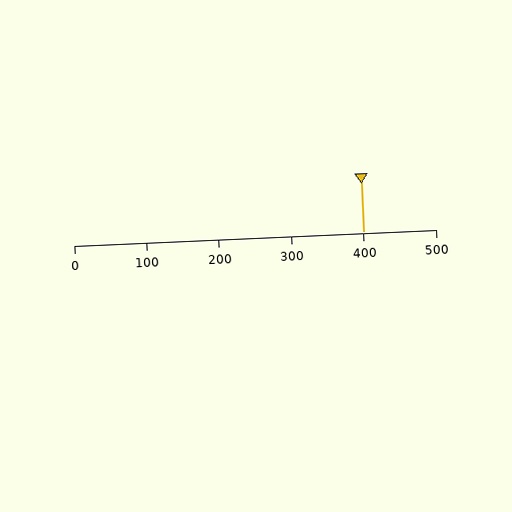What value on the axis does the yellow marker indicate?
The marker indicates approximately 400.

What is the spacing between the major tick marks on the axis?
The major ticks are spaced 100 apart.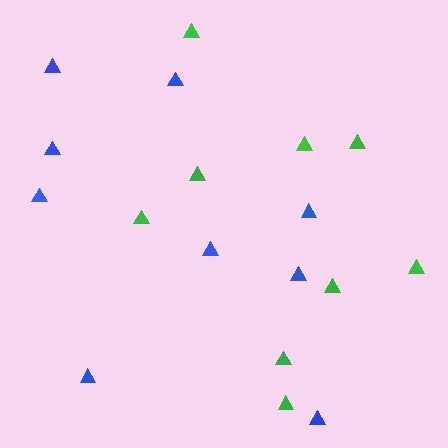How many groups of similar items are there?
There are 2 groups: one group of green triangles (9) and one group of blue triangles (9).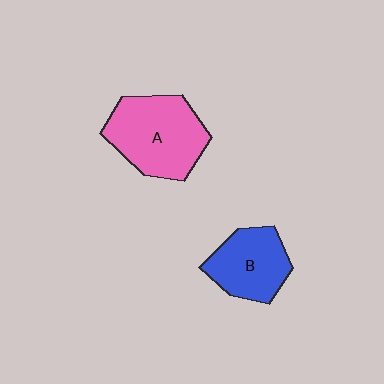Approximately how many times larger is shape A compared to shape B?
Approximately 1.4 times.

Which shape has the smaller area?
Shape B (blue).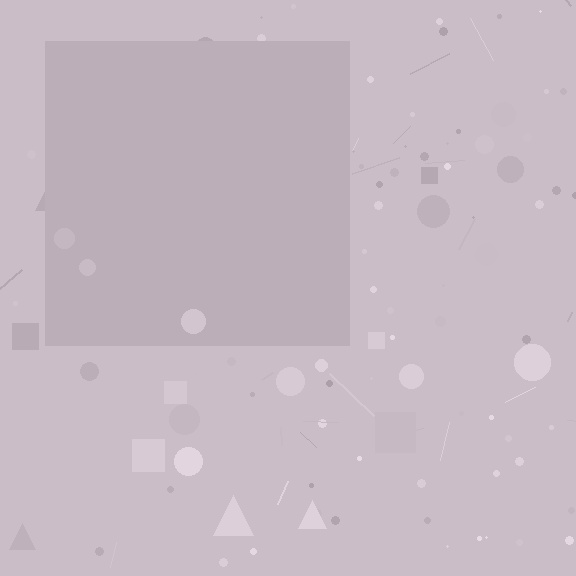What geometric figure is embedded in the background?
A square is embedded in the background.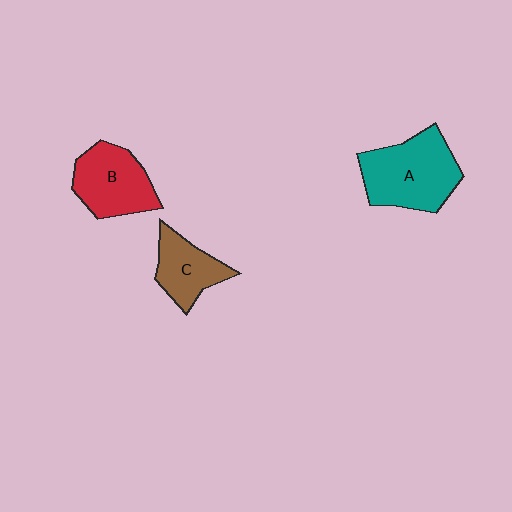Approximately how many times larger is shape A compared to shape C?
Approximately 1.7 times.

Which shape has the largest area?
Shape A (teal).